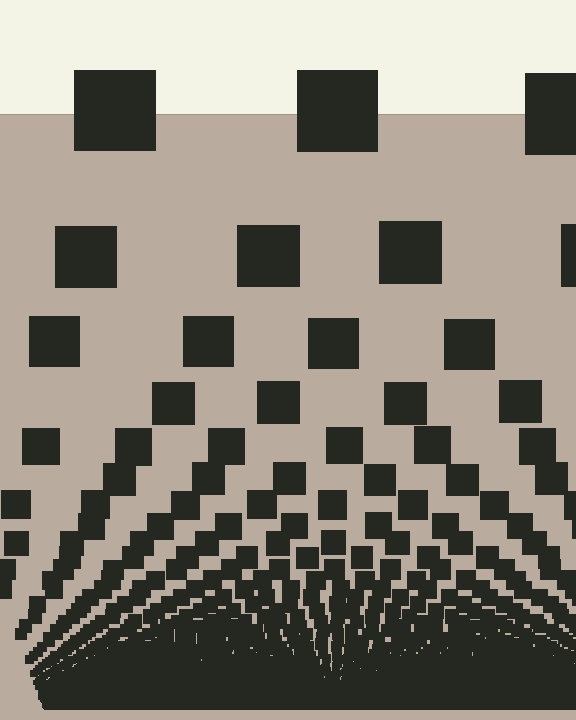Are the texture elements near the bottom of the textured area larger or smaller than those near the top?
Smaller. The gradient is inverted — elements near the bottom are smaller and denser.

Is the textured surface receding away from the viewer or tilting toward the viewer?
The surface appears to tilt toward the viewer. Texture elements get larger and sparser toward the top.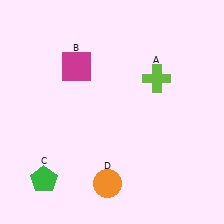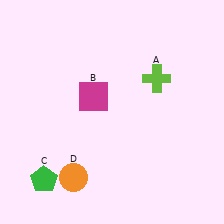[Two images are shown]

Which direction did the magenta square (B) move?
The magenta square (B) moved down.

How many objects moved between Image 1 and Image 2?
2 objects moved between the two images.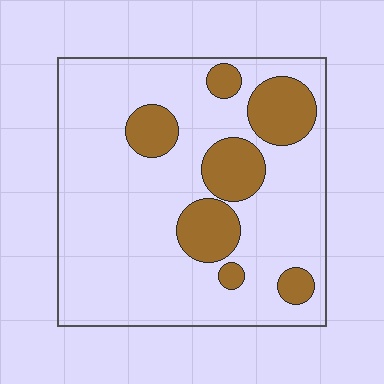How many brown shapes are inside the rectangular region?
7.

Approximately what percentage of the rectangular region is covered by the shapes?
Approximately 20%.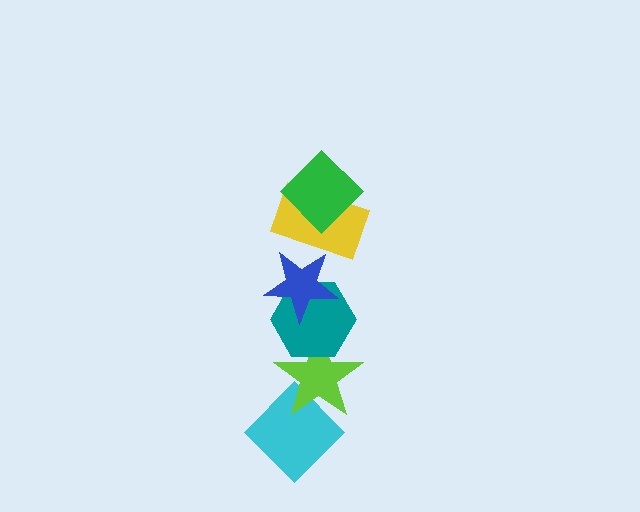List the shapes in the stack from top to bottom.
From top to bottom: the green diamond, the yellow rectangle, the blue star, the teal hexagon, the lime star, the cyan diamond.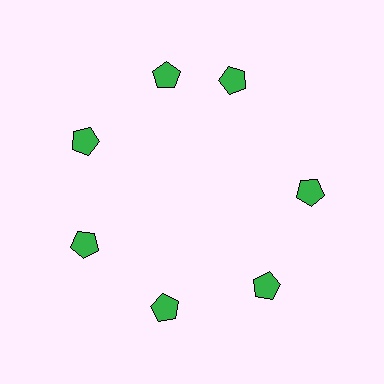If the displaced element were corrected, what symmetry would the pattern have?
It would have 7-fold rotational symmetry — the pattern would map onto itself every 51 degrees.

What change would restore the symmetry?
The symmetry would be restored by rotating it back into even spacing with its neighbors so that all 7 pentagons sit at equal angles and equal distance from the center.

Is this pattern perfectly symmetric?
No. The 7 green pentagons are arranged in a ring, but one element near the 1 o'clock position is rotated out of alignment along the ring, breaking the 7-fold rotational symmetry.